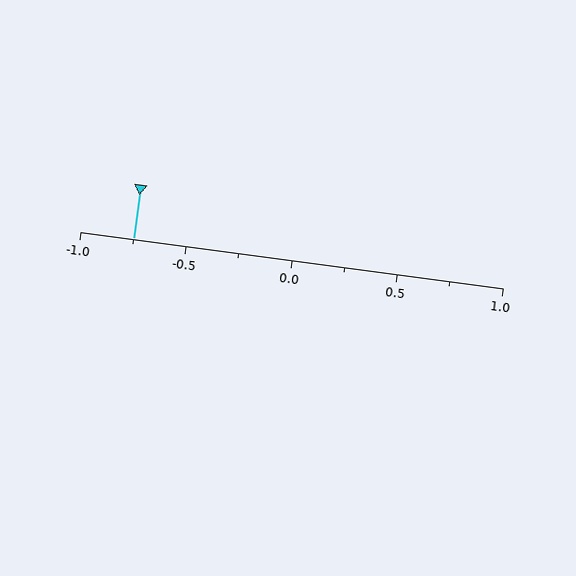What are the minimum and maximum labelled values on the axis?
The axis runs from -1.0 to 1.0.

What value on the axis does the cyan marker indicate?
The marker indicates approximately -0.75.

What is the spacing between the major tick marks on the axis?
The major ticks are spaced 0.5 apart.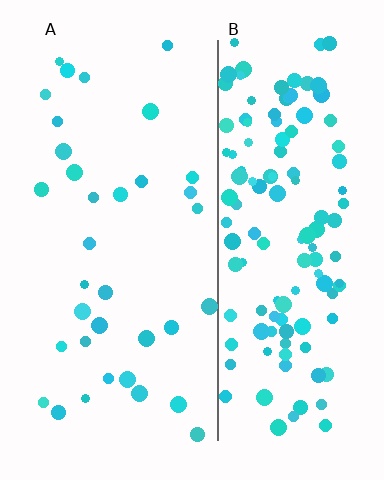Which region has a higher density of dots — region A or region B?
B (the right).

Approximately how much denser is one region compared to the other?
Approximately 3.9× — region B over region A.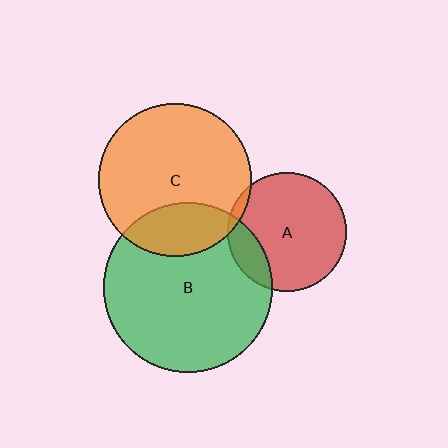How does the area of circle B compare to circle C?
Approximately 1.2 times.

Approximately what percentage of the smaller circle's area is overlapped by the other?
Approximately 25%.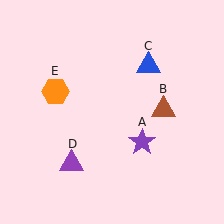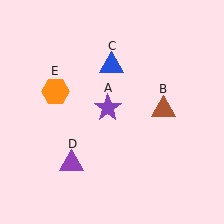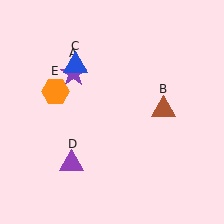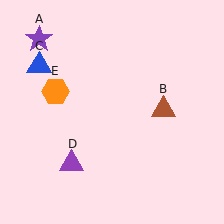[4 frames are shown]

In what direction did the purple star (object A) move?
The purple star (object A) moved up and to the left.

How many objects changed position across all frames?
2 objects changed position: purple star (object A), blue triangle (object C).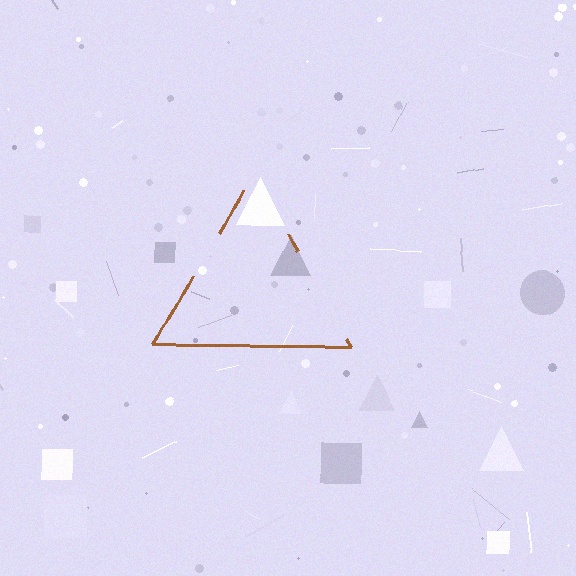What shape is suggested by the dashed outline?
The dashed outline suggests a triangle.